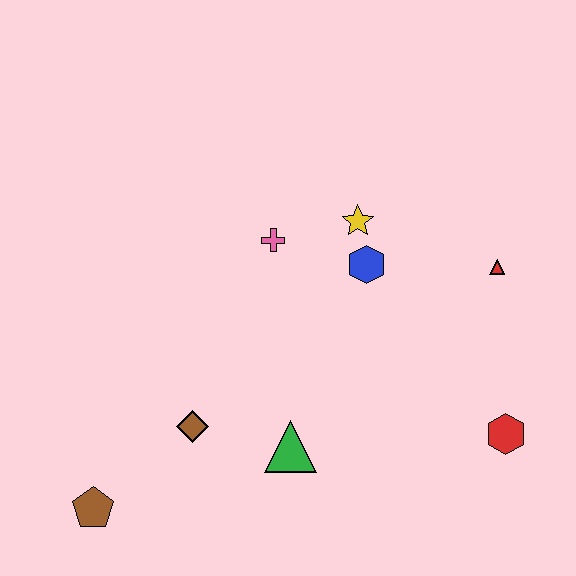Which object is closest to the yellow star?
The blue hexagon is closest to the yellow star.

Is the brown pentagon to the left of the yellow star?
Yes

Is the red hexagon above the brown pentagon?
Yes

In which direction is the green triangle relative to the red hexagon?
The green triangle is to the left of the red hexagon.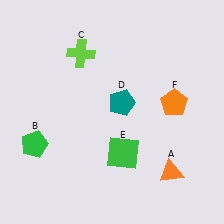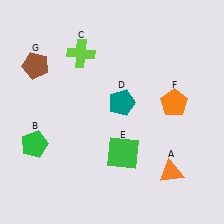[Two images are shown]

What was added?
A brown pentagon (G) was added in Image 2.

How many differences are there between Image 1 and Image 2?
There is 1 difference between the two images.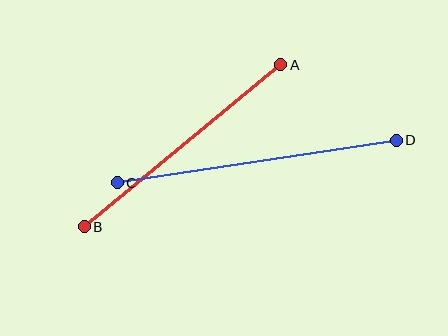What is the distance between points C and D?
The distance is approximately 282 pixels.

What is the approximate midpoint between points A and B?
The midpoint is at approximately (182, 146) pixels.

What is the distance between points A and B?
The distance is approximately 255 pixels.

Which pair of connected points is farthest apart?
Points C and D are farthest apart.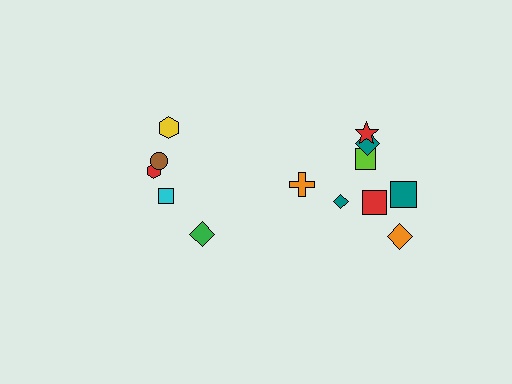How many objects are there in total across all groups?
There are 13 objects.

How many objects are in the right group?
There are 8 objects.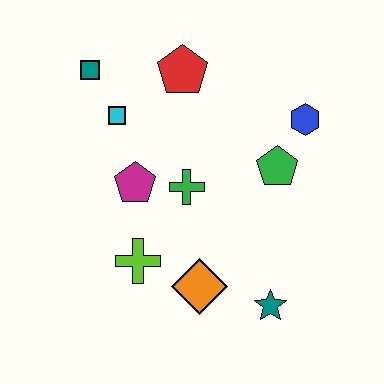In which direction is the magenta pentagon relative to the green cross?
The magenta pentagon is to the left of the green cross.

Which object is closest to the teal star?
The orange diamond is closest to the teal star.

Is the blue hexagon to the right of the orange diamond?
Yes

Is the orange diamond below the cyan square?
Yes